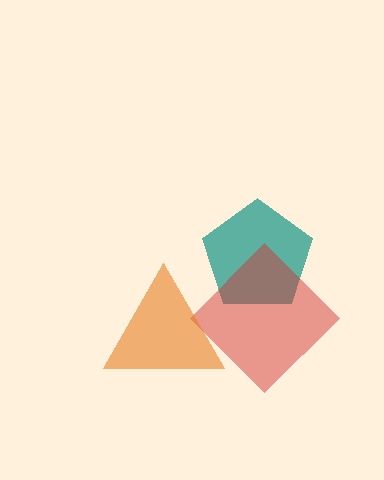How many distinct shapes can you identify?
There are 3 distinct shapes: a teal pentagon, a red diamond, an orange triangle.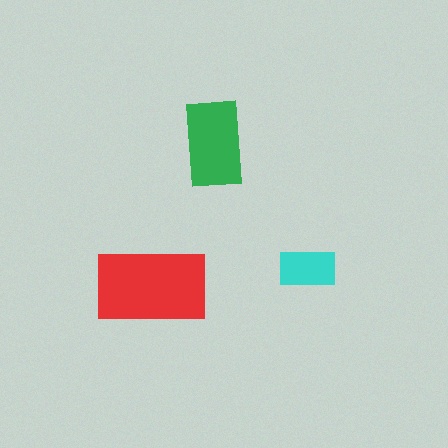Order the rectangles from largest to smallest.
the red one, the green one, the cyan one.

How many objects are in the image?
There are 3 objects in the image.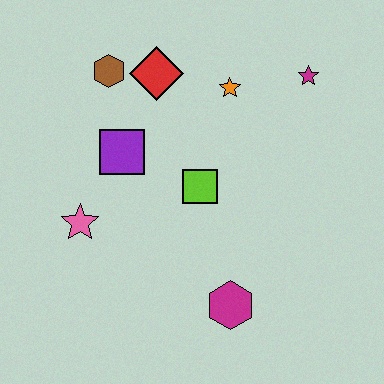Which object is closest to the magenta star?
The orange star is closest to the magenta star.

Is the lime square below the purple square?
Yes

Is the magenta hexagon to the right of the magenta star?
No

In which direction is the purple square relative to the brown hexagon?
The purple square is below the brown hexagon.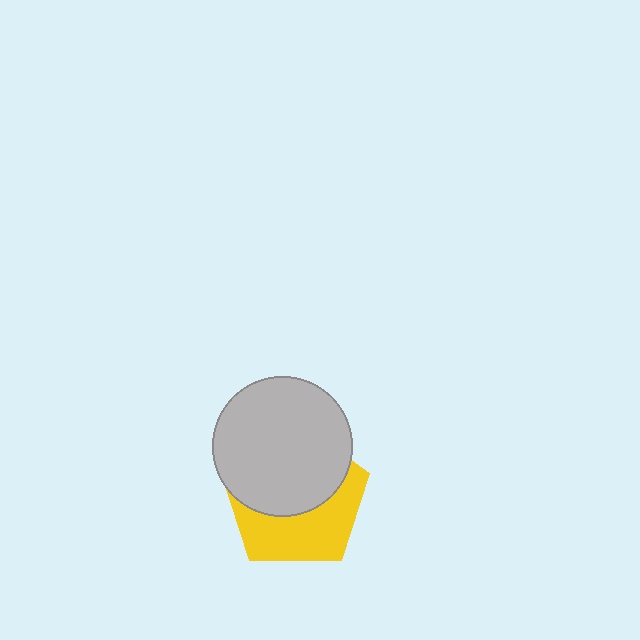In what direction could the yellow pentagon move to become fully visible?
The yellow pentagon could move down. That would shift it out from behind the light gray circle entirely.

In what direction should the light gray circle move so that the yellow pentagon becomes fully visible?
The light gray circle should move up. That is the shortest direction to clear the overlap and leave the yellow pentagon fully visible.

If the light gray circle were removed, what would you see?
You would see the complete yellow pentagon.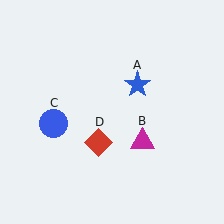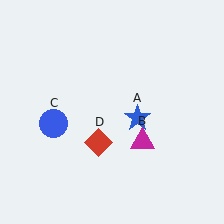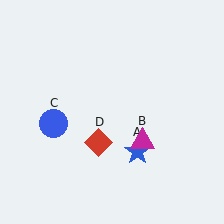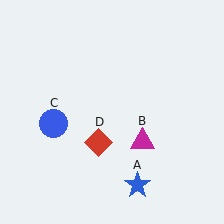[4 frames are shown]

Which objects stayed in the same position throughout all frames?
Magenta triangle (object B) and blue circle (object C) and red diamond (object D) remained stationary.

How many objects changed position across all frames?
1 object changed position: blue star (object A).